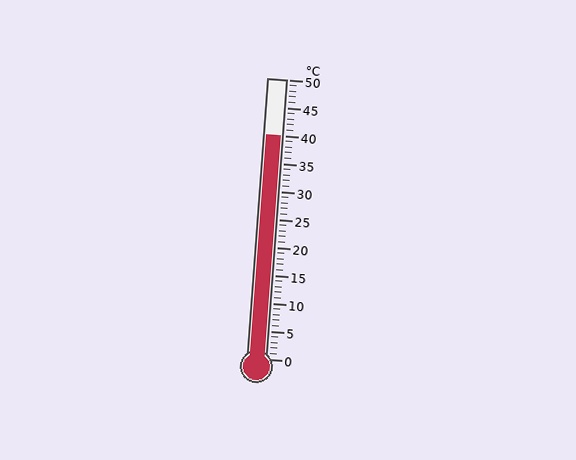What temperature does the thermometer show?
The thermometer shows approximately 40°C.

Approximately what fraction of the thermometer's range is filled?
The thermometer is filled to approximately 80% of its range.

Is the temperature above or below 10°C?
The temperature is above 10°C.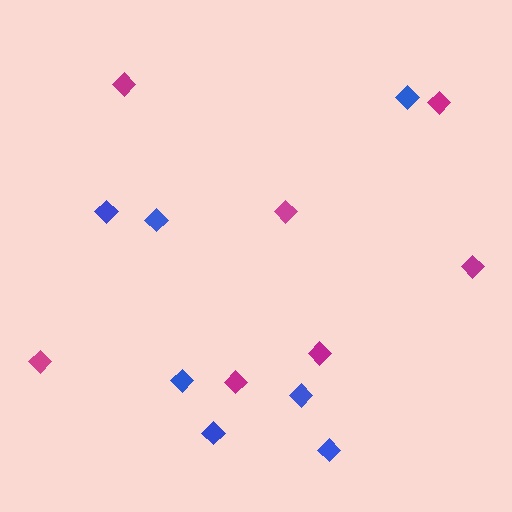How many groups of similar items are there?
There are 2 groups: one group of magenta diamonds (7) and one group of blue diamonds (7).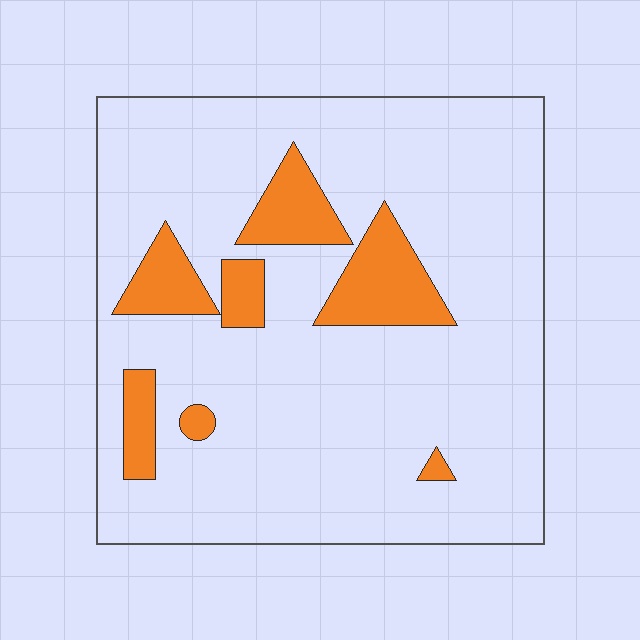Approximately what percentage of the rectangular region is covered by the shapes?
Approximately 15%.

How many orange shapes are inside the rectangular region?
7.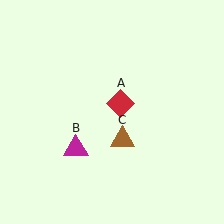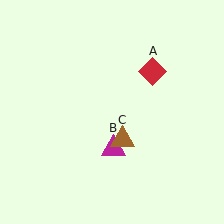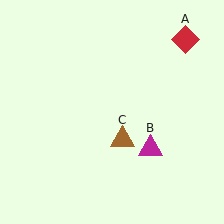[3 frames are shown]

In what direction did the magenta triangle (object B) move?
The magenta triangle (object B) moved right.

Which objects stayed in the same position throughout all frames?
Brown triangle (object C) remained stationary.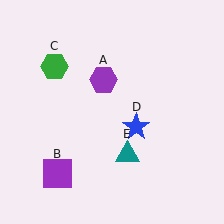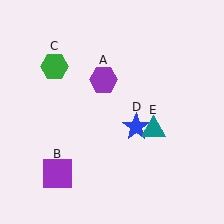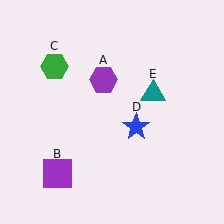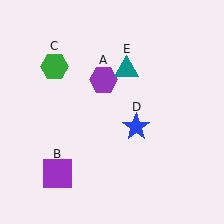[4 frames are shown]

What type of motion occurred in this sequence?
The teal triangle (object E) rotated counterclockwise around the center of the scene.